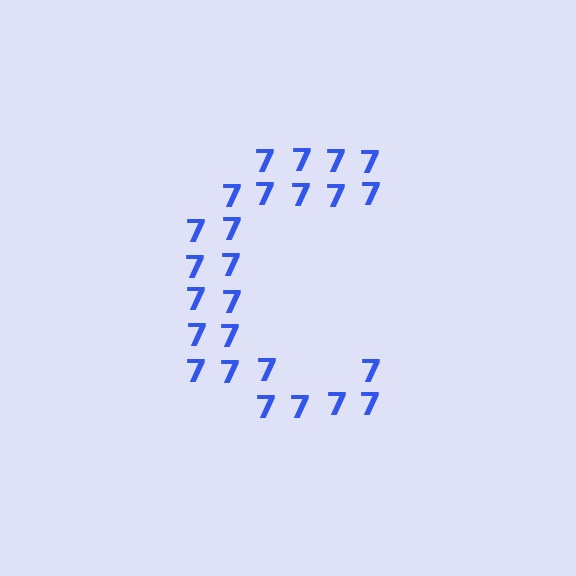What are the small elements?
The small elements are digit 7's.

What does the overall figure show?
The overall figure shows the letter C.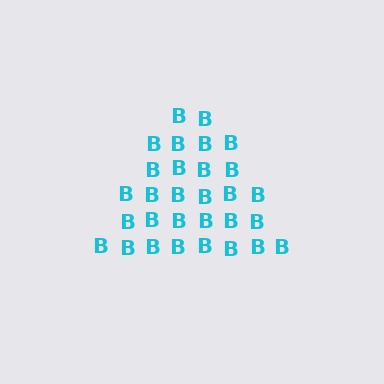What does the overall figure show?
The overall figure shows a triangle.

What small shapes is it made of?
It is made of small letter B's.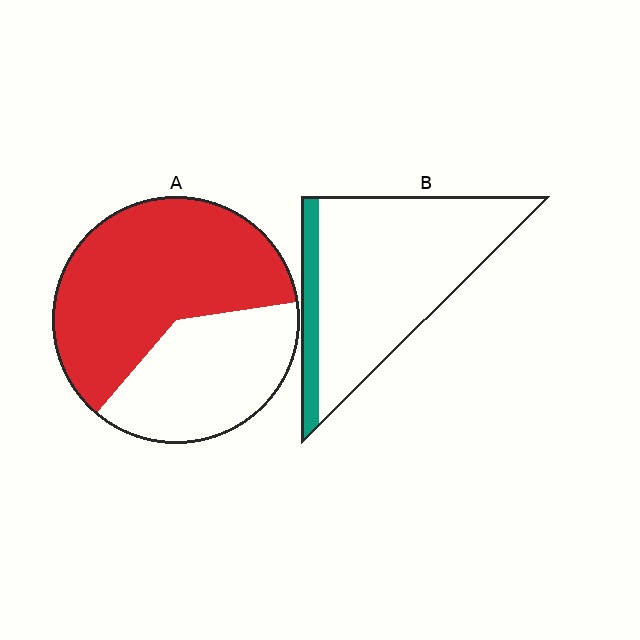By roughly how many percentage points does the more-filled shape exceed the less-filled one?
By roughly 50 percentage points (A over B).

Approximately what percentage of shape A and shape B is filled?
A is approximately 60% and B is approximately 15%.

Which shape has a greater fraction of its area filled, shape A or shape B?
Shape A.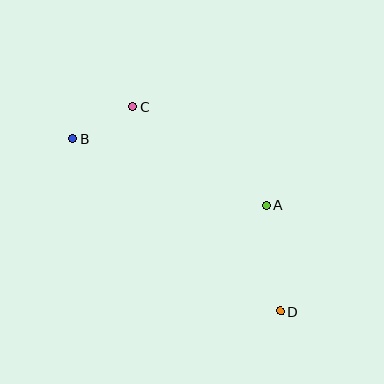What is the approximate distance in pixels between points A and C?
The distance between A and C is approximately 166 pixels.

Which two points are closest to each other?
Points B and C are closest to each other.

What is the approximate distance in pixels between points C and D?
The distance between C and D is approximately 252 pixels.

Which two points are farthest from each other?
Points B and D are farthest from each other.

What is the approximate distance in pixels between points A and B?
The distance between A and B is approximately 205 pixels.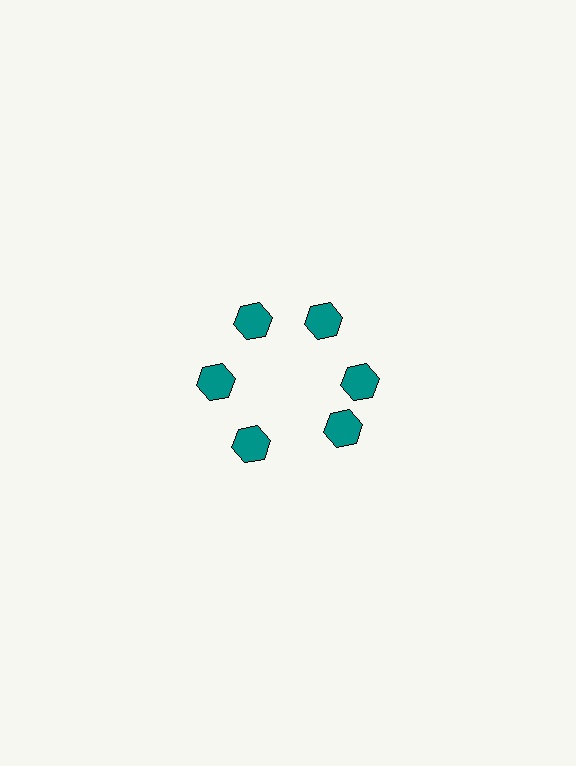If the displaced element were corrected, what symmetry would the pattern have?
It would have 6-fold rotational symmetry — the pattern would map onto itself every 60 degrees.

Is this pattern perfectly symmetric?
No. The 6 teal hexagons are arranged in a ring, but one element near the 5 o'clock position is rotated out of alignment along the ring, breaking the 6-fold rotational symmetry.